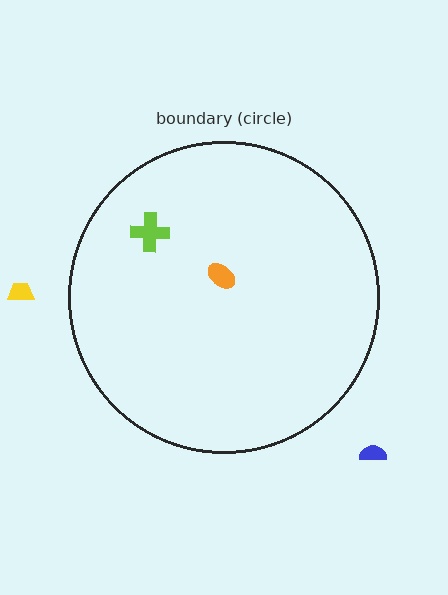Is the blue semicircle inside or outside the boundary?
Outside.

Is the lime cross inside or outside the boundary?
Inside.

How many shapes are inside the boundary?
2 inside, 2 outside.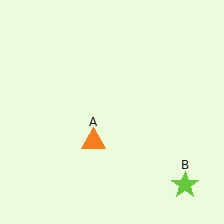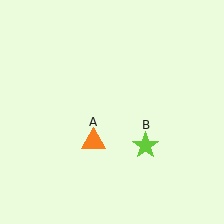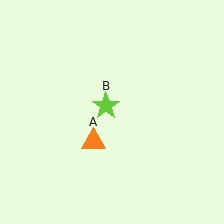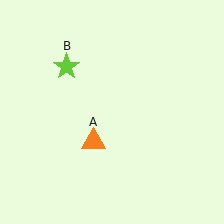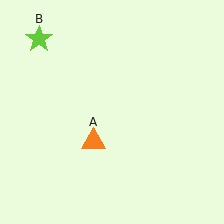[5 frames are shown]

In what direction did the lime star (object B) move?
The lime star (object B) moved up and to the left.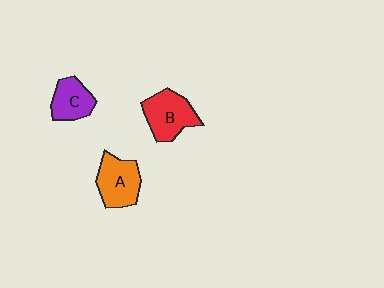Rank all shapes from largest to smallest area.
From largest to smallest: B (red), A (orange), C (purple).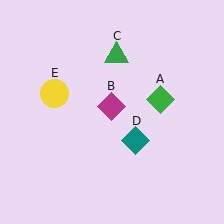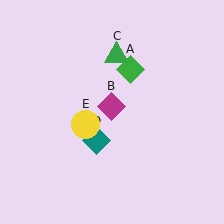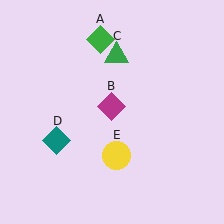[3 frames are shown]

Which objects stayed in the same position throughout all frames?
Magenta diamond (object B) and green triangle (object C) remained stationary.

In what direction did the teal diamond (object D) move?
The teal diamond (object D) moved left.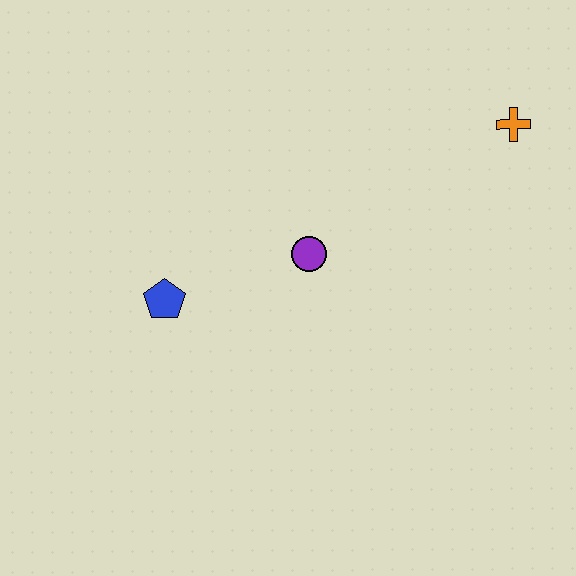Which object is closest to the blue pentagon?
The purple circle is closest to the blue pentagon.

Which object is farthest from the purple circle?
The orange cross is farthest from the purple circle.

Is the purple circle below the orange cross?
Yes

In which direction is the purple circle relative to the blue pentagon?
The purple circle is to the right of the blue pentagon.